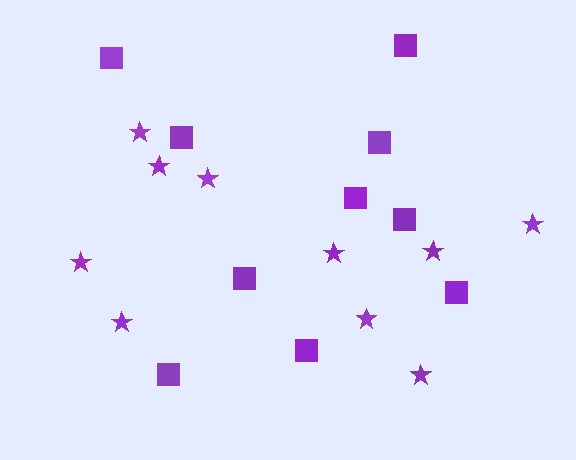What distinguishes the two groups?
There are 2 groups: one group of squares (10) and one group of stars (10).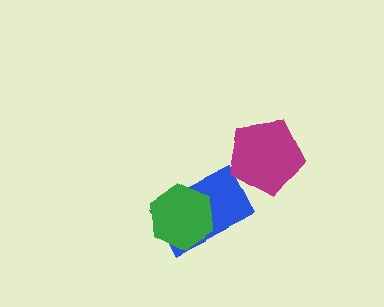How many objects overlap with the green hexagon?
1 object overlaps with the green hexagon.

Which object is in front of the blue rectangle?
The green hexagon is in front of the blue rectangle.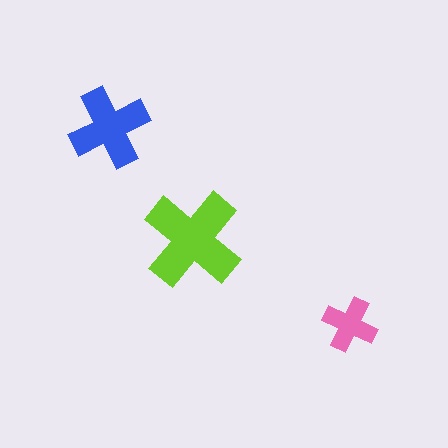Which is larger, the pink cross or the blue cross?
The blue one.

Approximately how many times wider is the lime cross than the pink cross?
About 2 times wider.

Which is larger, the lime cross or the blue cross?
The lime one.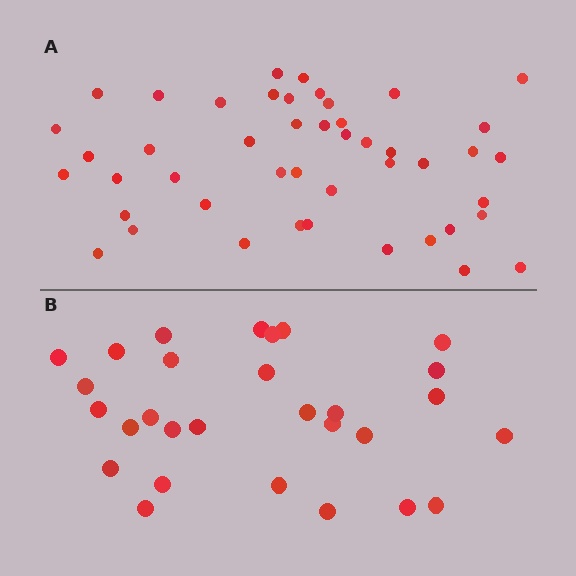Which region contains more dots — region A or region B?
Region A (the top region) has more dots.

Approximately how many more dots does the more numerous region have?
Region A has approximately 15 more dots than region B.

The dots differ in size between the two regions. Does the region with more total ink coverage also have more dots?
No. Region B has more total ink coverage because its dots are larger, but region A actually contains more individual dots. Total area can be misleading — the number of items is what matters here.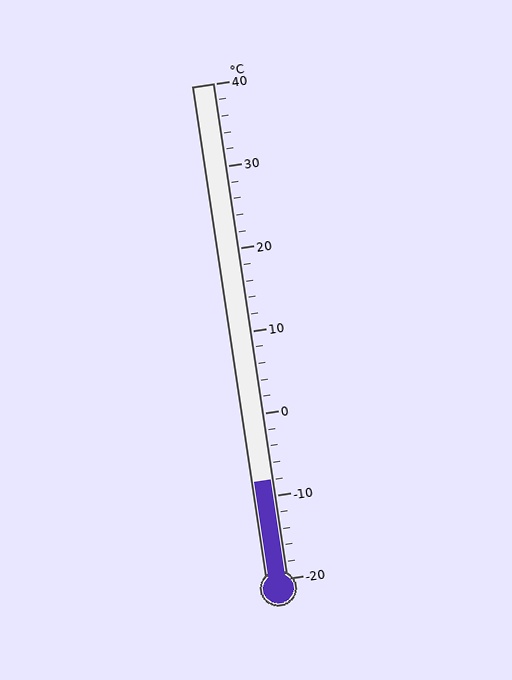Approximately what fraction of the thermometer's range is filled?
The thermometer is filled to approximately 20% of its range.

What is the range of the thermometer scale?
The thermometer scale ranges from -20°C to 40°C.